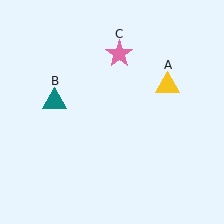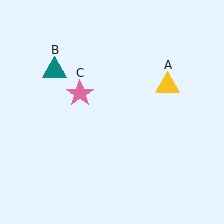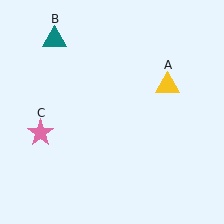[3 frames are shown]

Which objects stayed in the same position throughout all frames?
Yellow triangle (object A) remained stationary.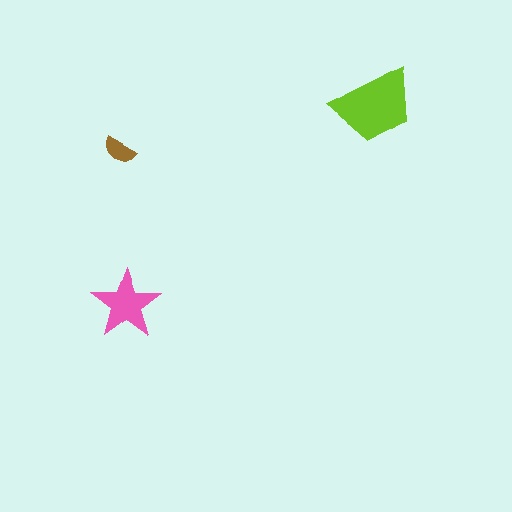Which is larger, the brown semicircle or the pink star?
The pink star.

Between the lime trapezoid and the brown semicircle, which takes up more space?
The lime trapezoid.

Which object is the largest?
The lime trapezoid.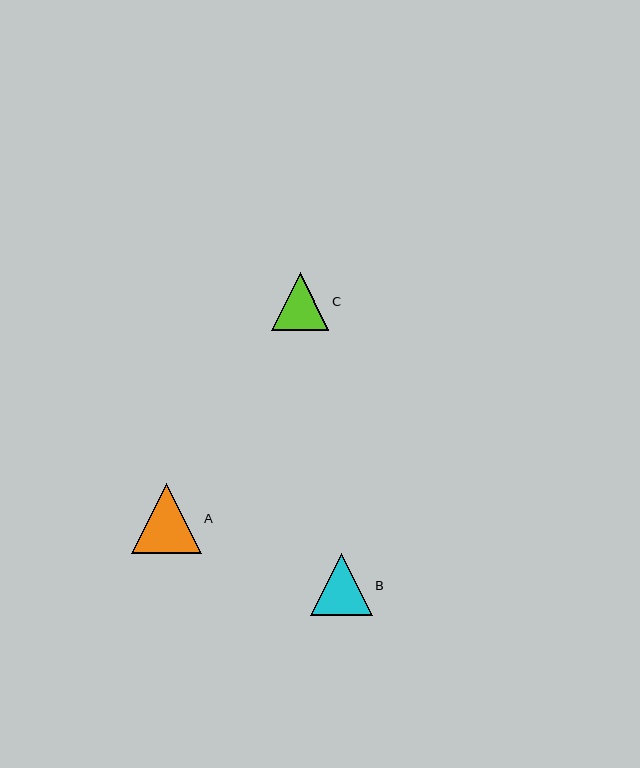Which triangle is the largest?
Triangle A is the largest with a size of approximately 69 pixels.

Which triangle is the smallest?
Triangle C is the smallest with a size of approximately 58 pixels.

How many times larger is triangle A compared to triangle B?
Triangle A is approximately 1.1 times the size of triangle B.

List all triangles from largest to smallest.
From largest to smallest: A, B, C.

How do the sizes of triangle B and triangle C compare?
Triangle B and triangle C are approximately the same size.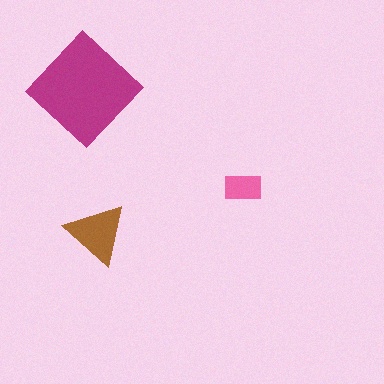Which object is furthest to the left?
The magenta diamond is leftmost.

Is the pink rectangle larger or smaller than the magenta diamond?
Smaller.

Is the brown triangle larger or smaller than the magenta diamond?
Smaller.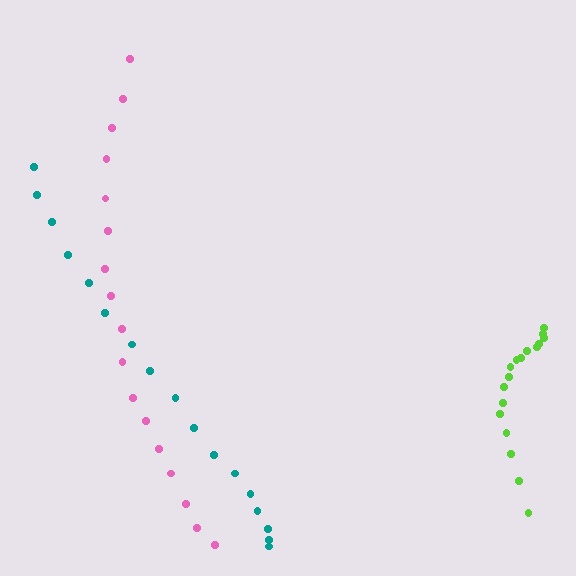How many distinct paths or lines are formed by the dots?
There are 3 distinct paths.